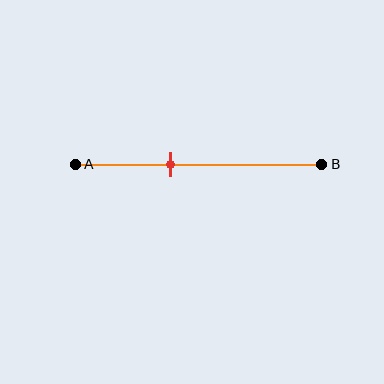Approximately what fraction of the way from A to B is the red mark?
The red mark is approximately 40% of the way from A to B.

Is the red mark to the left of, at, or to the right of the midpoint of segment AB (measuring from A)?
The red mark is to the left of the midpoint of segment AB.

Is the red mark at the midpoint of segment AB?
No, the mark is at about 40% from A, not at the 50% midpoint.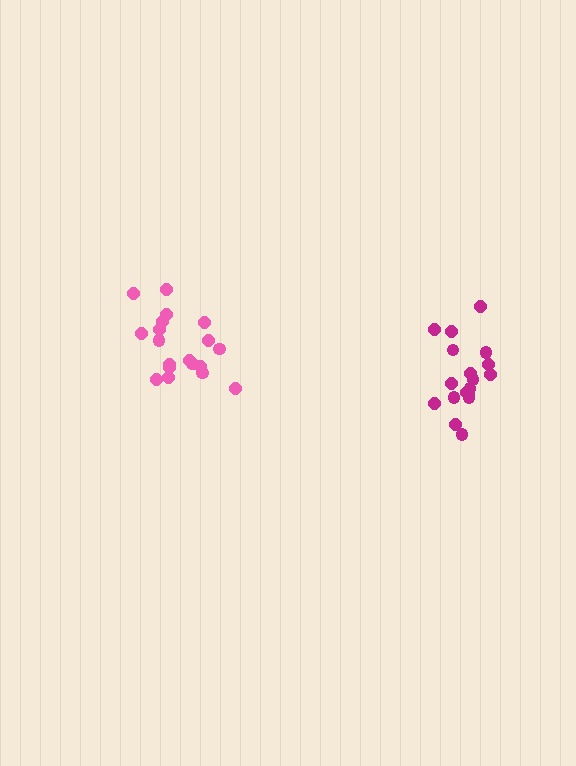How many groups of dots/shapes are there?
There are 2 groups.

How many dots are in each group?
Group 1: 18 dots, Group 2: 19 dots (37 total).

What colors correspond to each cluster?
The clusters are colored: magenta, pink.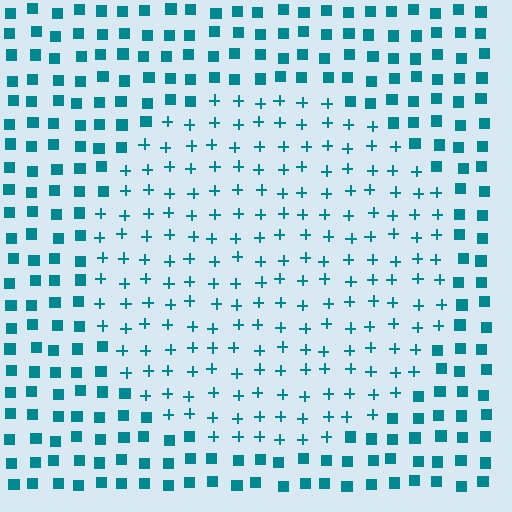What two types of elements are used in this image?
The image uses plus signs inside the circle region and squares outside it.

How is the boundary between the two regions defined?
The boundary is defined by a change in element shape: plus signs inside vs. squares outside. All elements share the same color and spacing.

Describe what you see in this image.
The image is filled with small teal elements arranged in a uniform grid. A circle-shaped region contains plus signs, while the surrounding area contains squares. The boundary is defined purely by the change in element shape.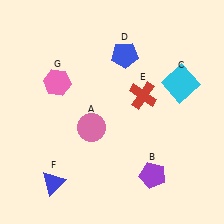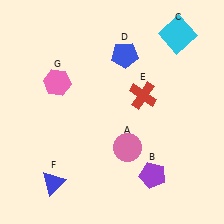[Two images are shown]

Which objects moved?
The objects that moved are: the pink circle (A), the cyan square (C).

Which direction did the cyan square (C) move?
The cyan square (C) moved up.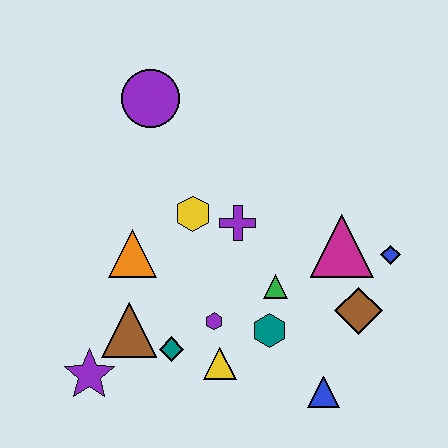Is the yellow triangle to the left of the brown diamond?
Yes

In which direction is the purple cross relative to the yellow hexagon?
The purple cross is to the right of the yellow hexagon.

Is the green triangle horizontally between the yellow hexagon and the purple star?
No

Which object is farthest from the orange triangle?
The blue diamond is farthest from the orange triangle.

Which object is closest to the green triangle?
The teal hexagon is closest to the green triangle.